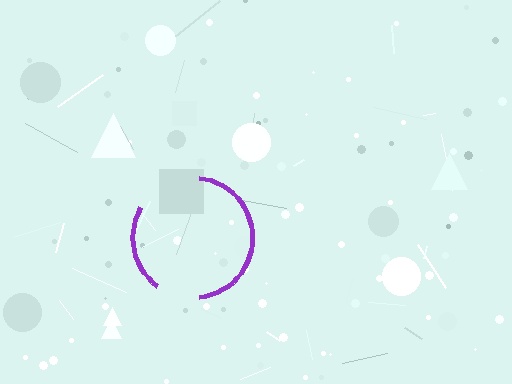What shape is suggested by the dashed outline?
The dashed outline suggests a circle.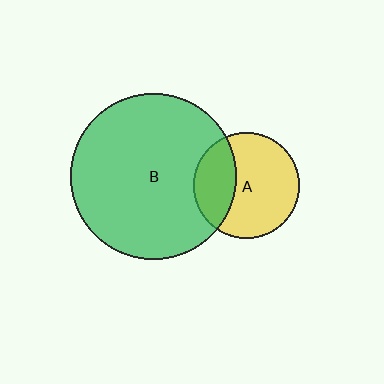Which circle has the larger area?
Circle B (green).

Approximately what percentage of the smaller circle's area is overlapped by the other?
Approximately 30%.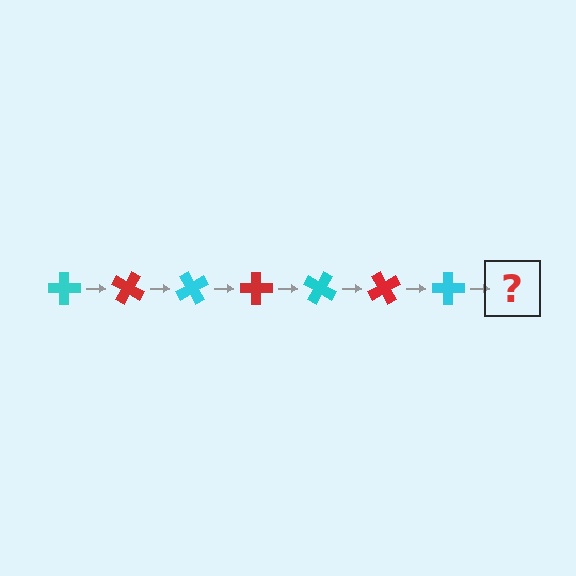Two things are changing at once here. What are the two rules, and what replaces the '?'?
The two rules are that it rotates 30 degrees each step and the color cycles through cyan and red. The '?' should be a red cross, rotated 210 degrees from the start.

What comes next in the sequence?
The next element should be a red cross, rotated 210 degrees from the start.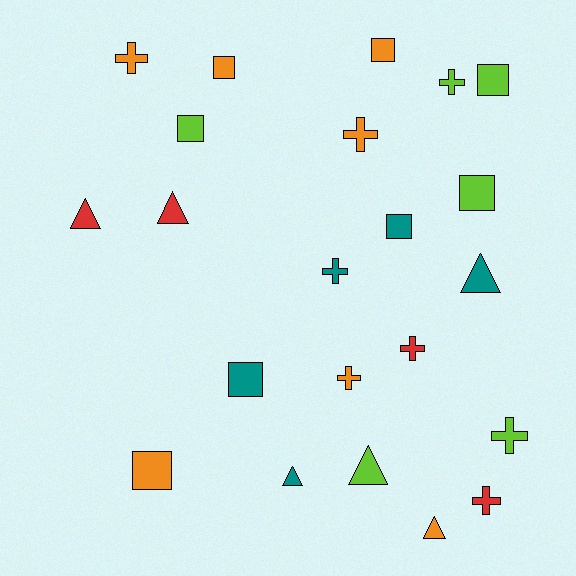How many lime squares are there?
There are 3 lime squares.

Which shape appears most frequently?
Square, with 8 objects.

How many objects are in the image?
There are 22 objects.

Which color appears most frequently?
Orange, with 7 objects.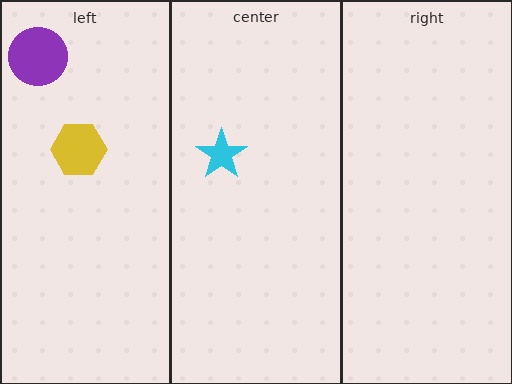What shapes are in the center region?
The cyan star.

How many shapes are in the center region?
1.